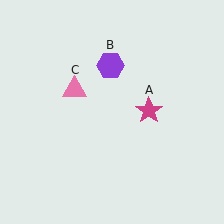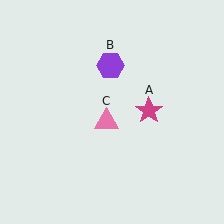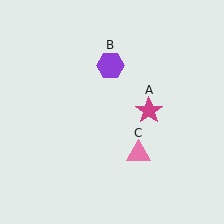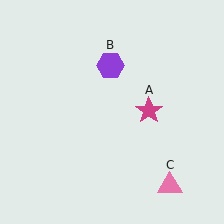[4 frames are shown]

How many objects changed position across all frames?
1 object changed position: pink triangle (object C).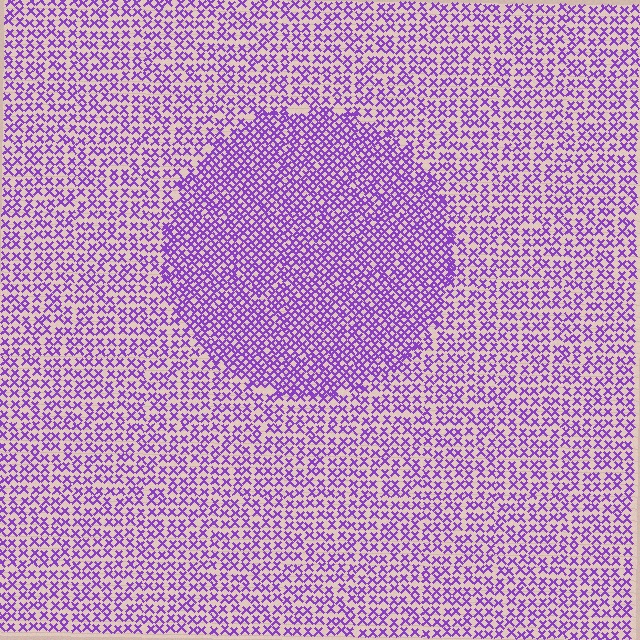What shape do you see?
I see a circle.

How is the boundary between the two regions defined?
The boundary is defined by a change in element density (approximately 1.7x ratio). All elements are the same color, size, and shape.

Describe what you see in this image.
The image contains small purple elements arranged at two different densities. A circle-shaped region is visible where the elements are more densely packed than the surrounding area.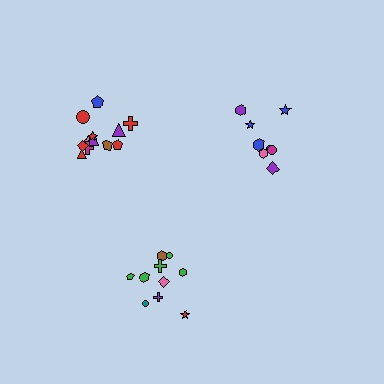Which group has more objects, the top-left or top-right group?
The top-left group.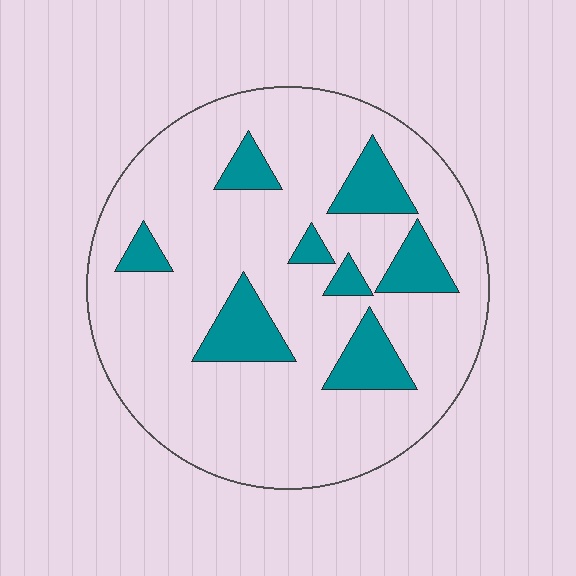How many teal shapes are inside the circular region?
8.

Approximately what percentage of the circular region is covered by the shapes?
Approximately 15%.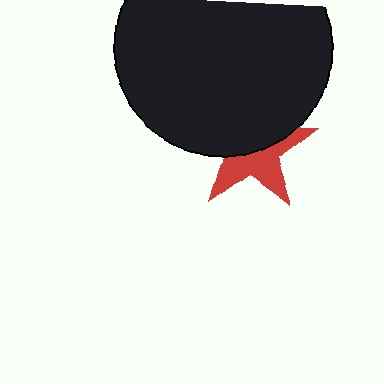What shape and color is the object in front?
The object in front is a black circle.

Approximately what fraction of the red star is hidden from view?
Roughly 53% of the red star is hidden behind the black circle.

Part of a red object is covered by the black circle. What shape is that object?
It is a star.